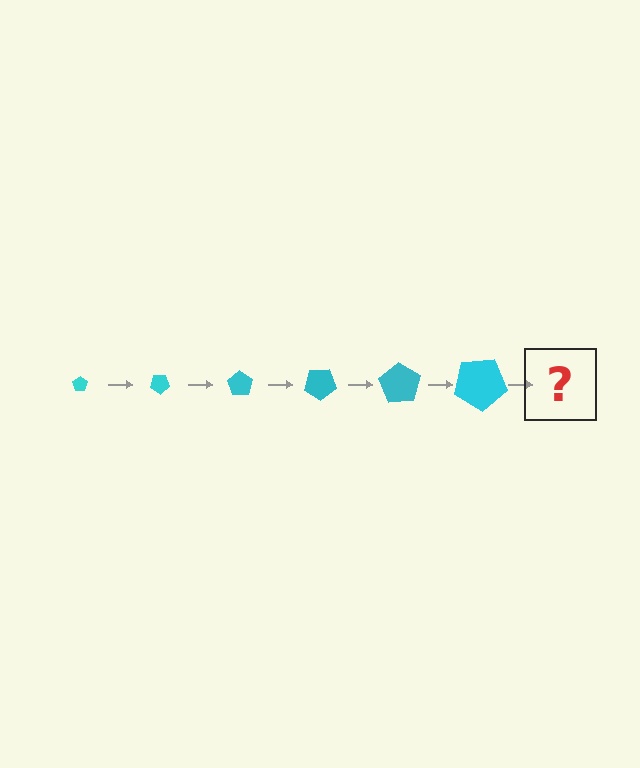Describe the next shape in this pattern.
It should be a pentagon, larger than the previous one and rotated 210 degrees from the start.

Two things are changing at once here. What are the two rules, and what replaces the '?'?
The two rules are that the pentagon grows larger each step and it rotates 35 degrees each step. The '?' should be a pentagon, larger than the previous one and rotated 210 degrees from the start.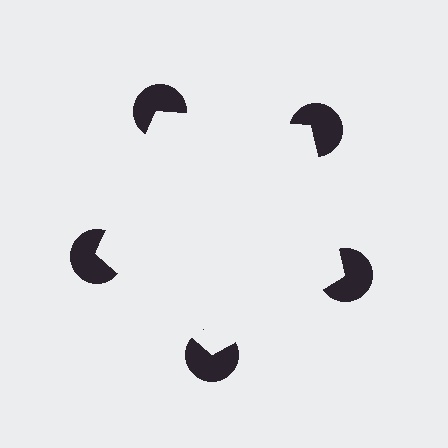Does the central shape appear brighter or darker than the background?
It typically appears slightly brighter than the background, even though no actual brightness change is drawn.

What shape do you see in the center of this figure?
An illusory pentagon — its edges are inferred from the aligned wedge cuts in the pac-man discs, not physically drawn.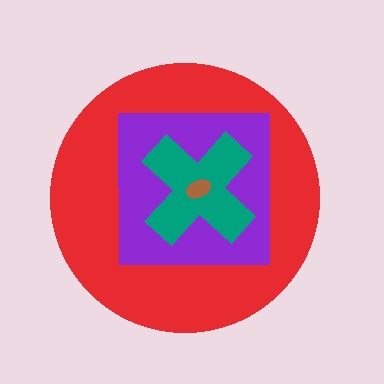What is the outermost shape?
The red circle.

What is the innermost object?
The brown ellipse.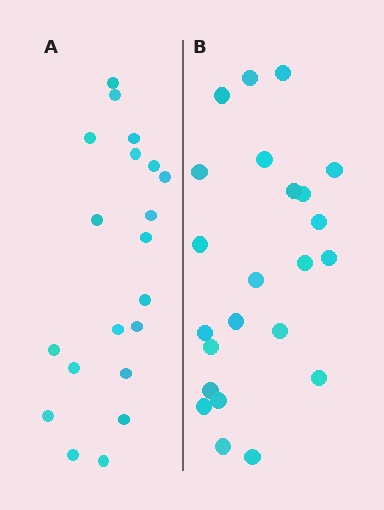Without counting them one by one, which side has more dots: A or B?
Region B (the right region) has more dots.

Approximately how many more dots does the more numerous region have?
Region B has just a few more — roughly 2 or 3 more dots than region A.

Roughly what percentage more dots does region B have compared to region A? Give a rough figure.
About 15% more.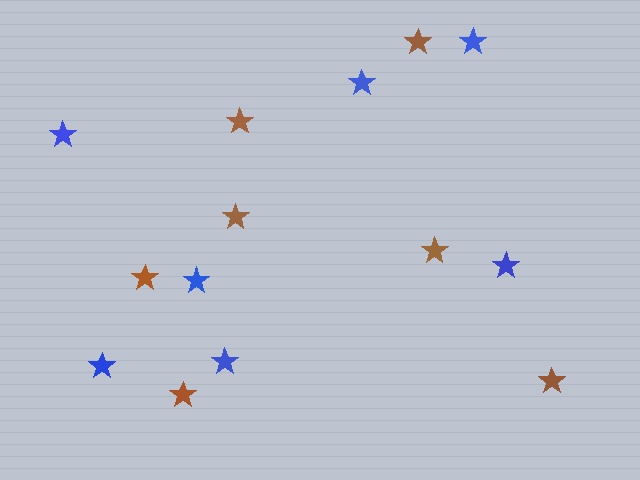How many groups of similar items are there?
There are 2 groups: one group of brown stars (7) and one group of blue stars (7).